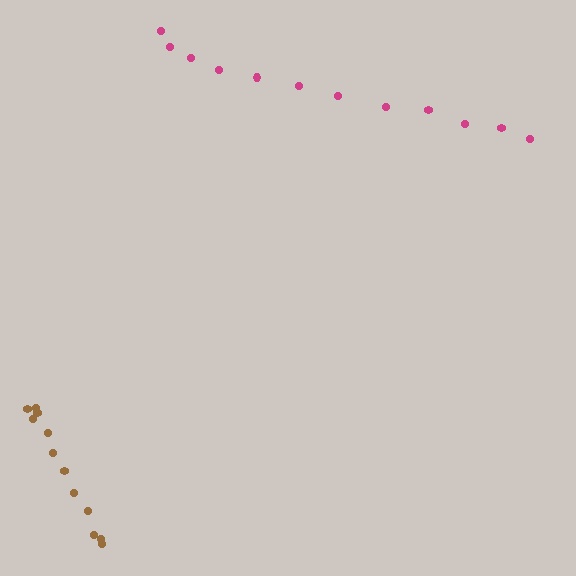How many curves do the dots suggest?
There are 2 distinct paths.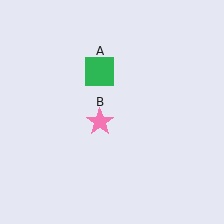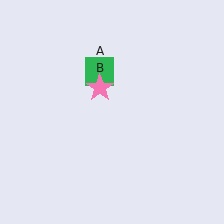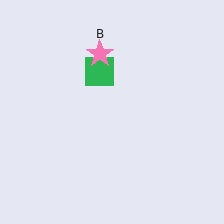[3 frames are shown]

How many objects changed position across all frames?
1 object changed position: pink star (object B).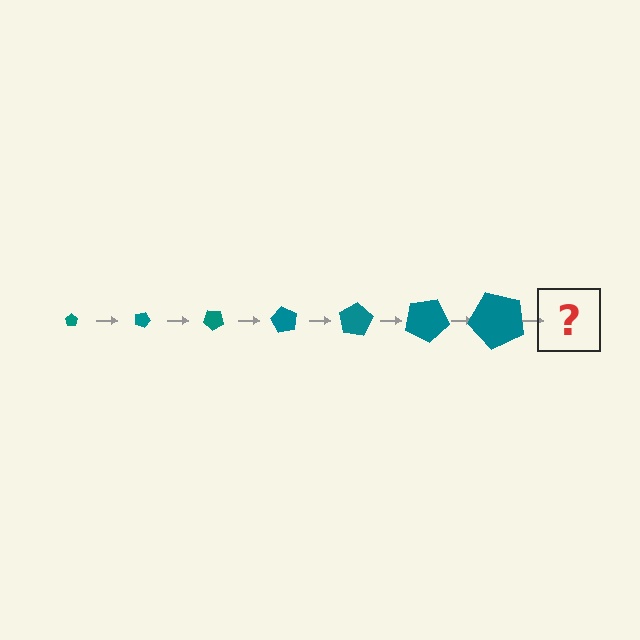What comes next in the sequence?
The next element should be a pentagon, larger than the previous one and rotated 140 degrees from the start.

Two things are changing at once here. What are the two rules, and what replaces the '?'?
The two rules are that the pentagon grows larger each step and it rotates 20 degrees each step. The '?' should be a pentagon, larger than the previous one and rotated 140 degrees from the start.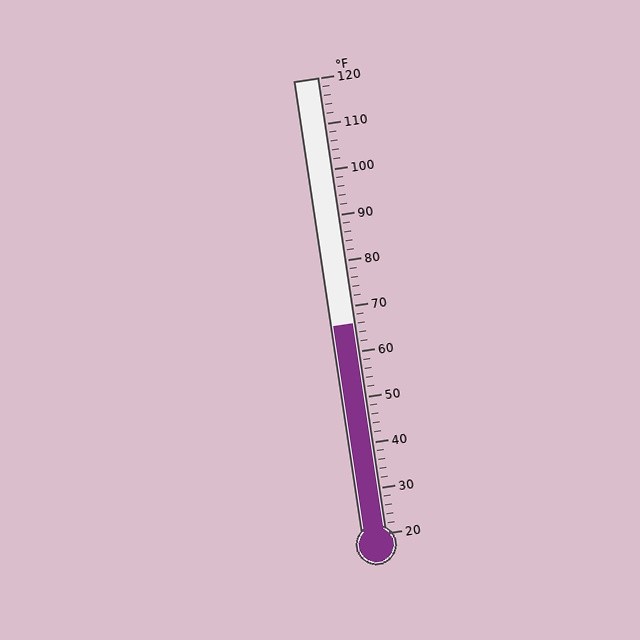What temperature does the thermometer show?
The thermometer shows approximately 66°F.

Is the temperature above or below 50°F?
The temperature is above 50°F.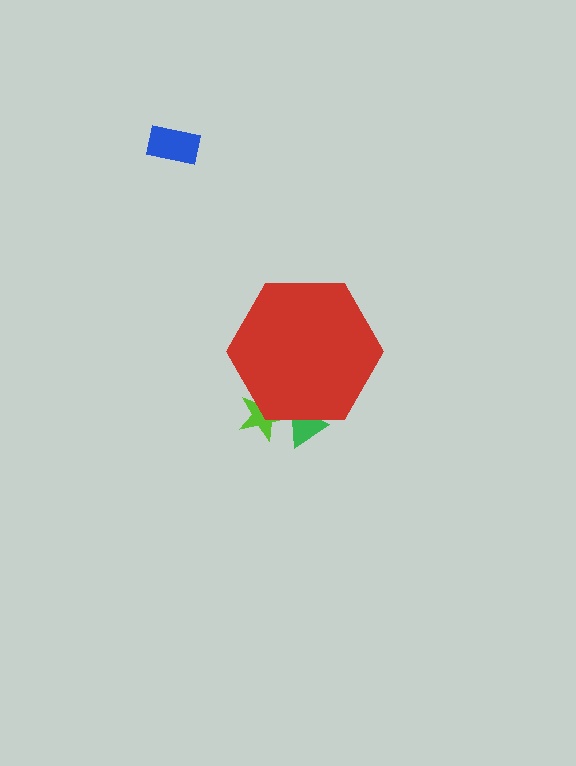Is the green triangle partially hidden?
Yes, the green triangle is partially hidden behind the red hexagon.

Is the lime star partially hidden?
Yes, the lime star is partially hidden behind the red hexagon.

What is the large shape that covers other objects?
A red hexagon.